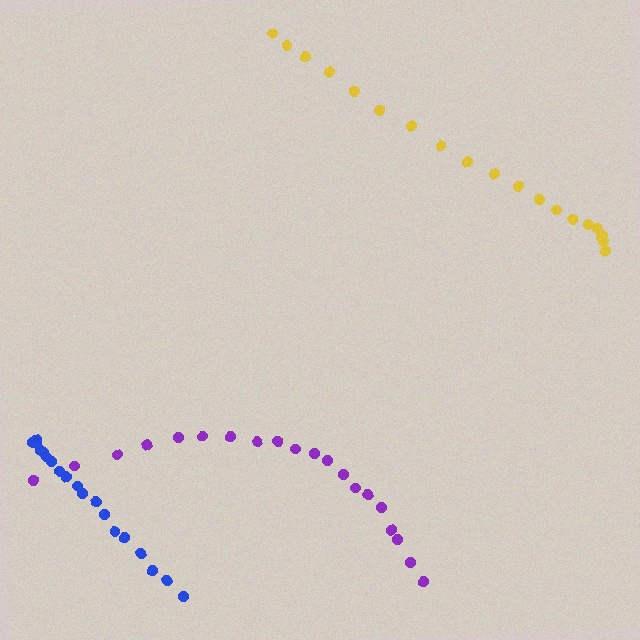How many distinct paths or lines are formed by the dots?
There are 3 distinct paths.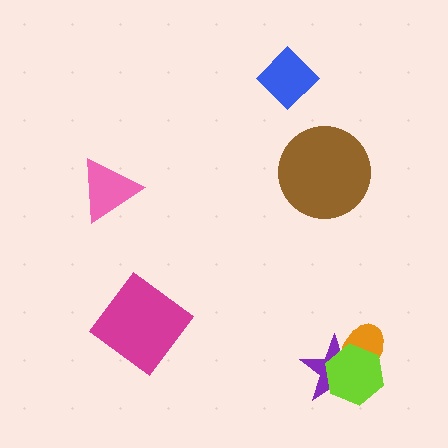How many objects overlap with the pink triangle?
0 objects overlap with the pink triangle.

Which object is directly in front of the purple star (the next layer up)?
The orange ellipse is directly in front of the purple star.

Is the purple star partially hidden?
Yes, it is partially covered by another shape.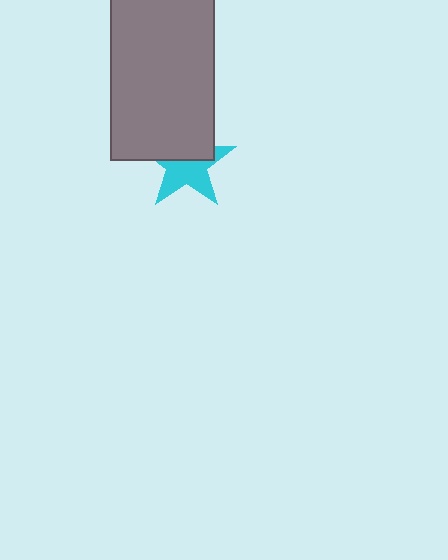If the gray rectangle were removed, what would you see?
You would see the complete cyan star.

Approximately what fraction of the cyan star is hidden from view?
Roughly 47% of the cyan star is hidden behind the gray rectangle.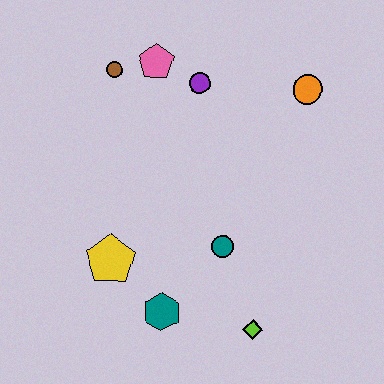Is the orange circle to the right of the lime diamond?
Yes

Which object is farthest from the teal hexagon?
The orange circle is farthest from the teal hexagon.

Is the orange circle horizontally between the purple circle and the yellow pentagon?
No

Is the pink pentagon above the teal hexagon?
Yes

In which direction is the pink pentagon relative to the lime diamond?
The pink pentagon is above the lime diamond.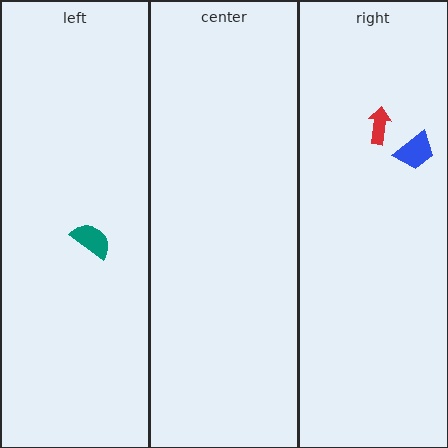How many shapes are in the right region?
2.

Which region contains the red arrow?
The right region.